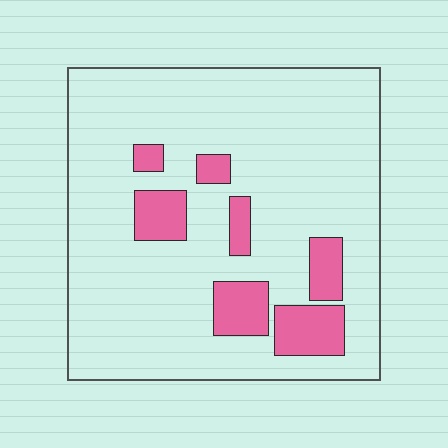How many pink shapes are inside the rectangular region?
7.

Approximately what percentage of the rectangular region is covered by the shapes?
Approximately 15%.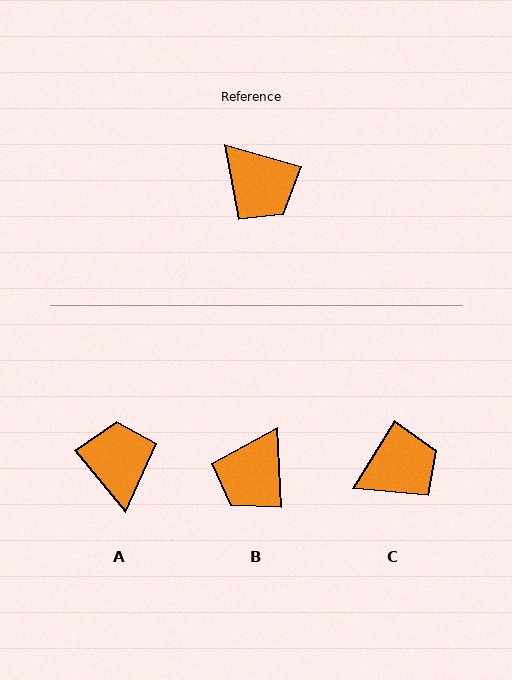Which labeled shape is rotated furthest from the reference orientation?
A, about 145 degrees away.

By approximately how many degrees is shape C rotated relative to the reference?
Approximately 75 degrees counter-clockwise.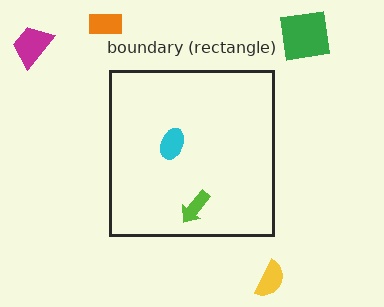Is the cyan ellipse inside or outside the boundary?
Inside.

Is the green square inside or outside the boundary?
Outside.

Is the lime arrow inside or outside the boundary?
Inside.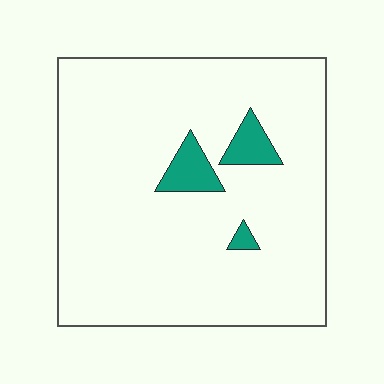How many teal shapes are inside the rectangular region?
3.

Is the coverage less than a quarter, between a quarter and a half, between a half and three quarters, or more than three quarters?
Less than a quarter.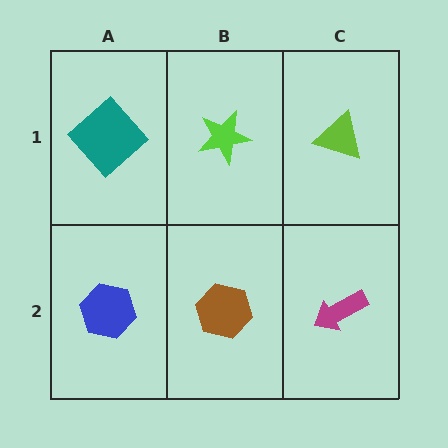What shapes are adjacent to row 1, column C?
A magenta arrow (row 2, column C), a lime star (row 1, column B).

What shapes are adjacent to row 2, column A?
A teal diamond (row 1, column A), a brown hexagon (row 2, column B).